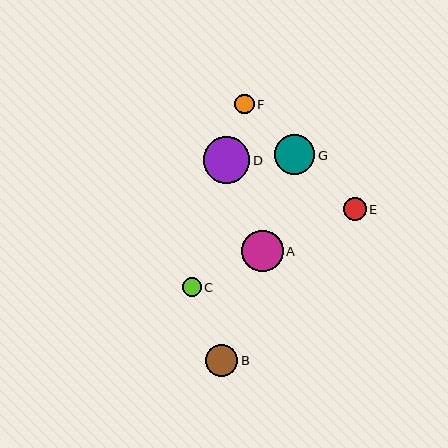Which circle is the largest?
Circle D is the largest with a size of approximately 46 pixels.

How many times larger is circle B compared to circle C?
Circle B is approximately 1.8 times the size of circle C.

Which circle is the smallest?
Circle C is the smallest with a size of approximately 18 pixels.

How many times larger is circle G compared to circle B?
Circle G is approximately 1.2 times the size of circle B.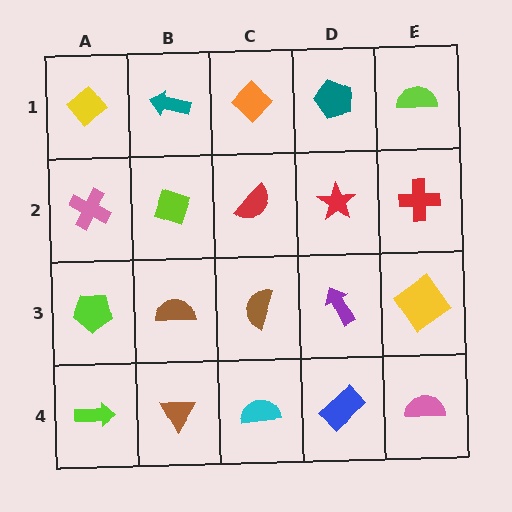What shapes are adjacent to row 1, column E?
A red cross (row 2, column E), a teal pentagon (row 1, column D).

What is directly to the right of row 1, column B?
An orange diamond.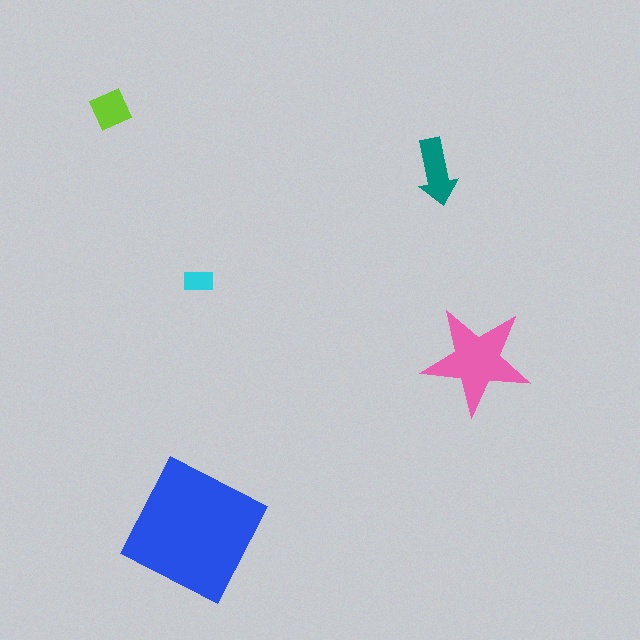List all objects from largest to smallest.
The blue square, the pink star, the teal arrow, the lime diamond, the cyan rectangle.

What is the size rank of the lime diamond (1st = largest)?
4th.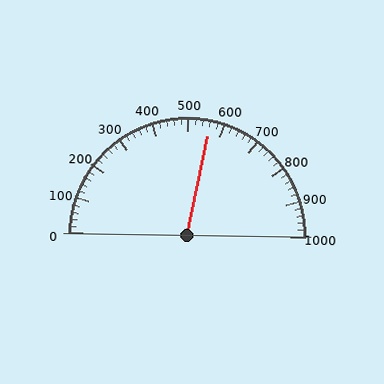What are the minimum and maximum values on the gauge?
The gauge ranges from 0 to 1000.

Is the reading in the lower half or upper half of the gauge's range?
The reading is in the upper half of the range (0 to 1000).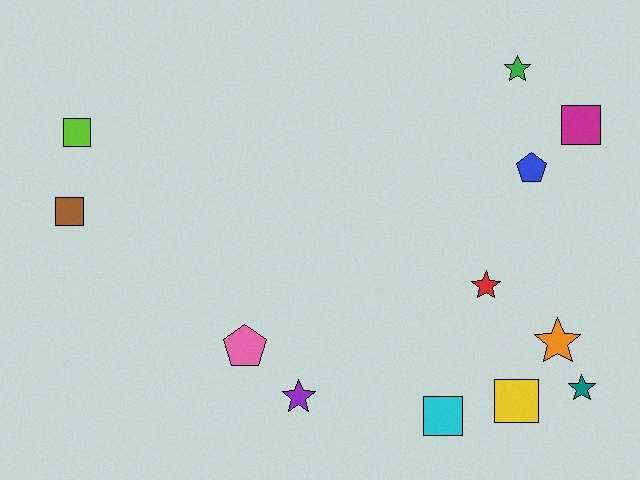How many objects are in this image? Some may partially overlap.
There are 12 objects.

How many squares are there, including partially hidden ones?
There are 5 squares.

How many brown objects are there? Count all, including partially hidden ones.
There is 1 brown object.